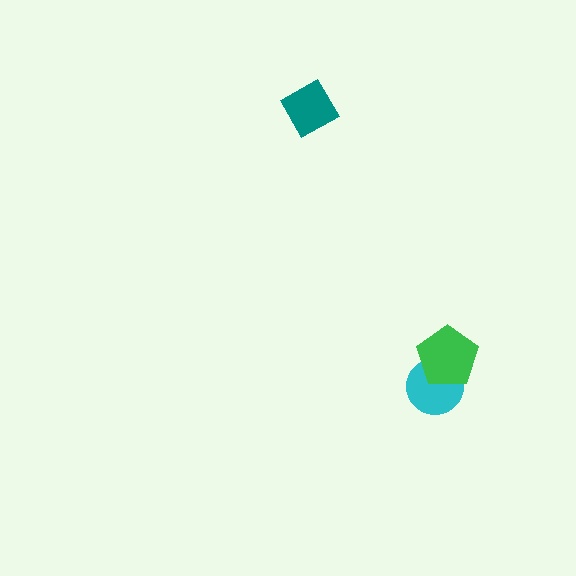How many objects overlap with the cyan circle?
1 object overlaps with the cyan circle.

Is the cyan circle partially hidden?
Yes, it is partially covered by another shape.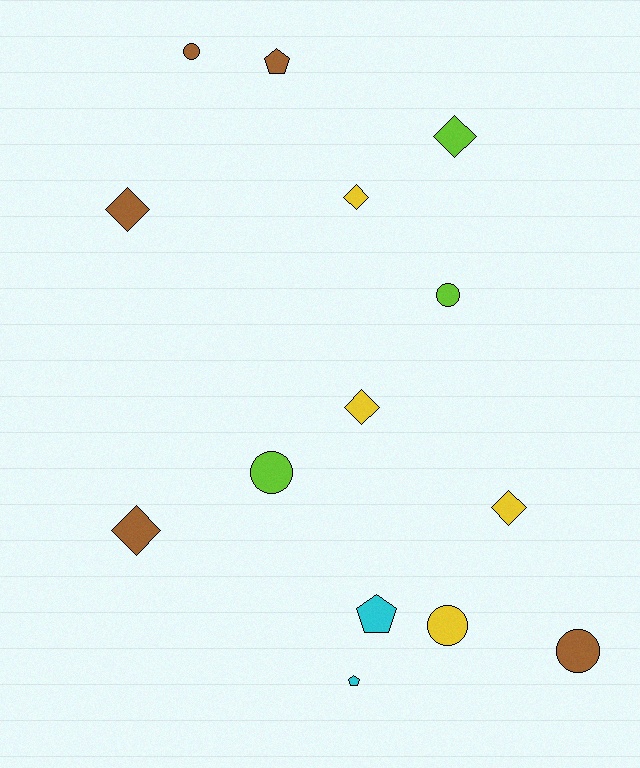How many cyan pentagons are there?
There are 2 cyan pentagons.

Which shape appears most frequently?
Diamond, with 6 objects.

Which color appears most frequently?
Brown, with 5 objects.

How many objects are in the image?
There are 14 objects.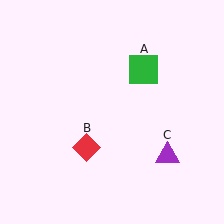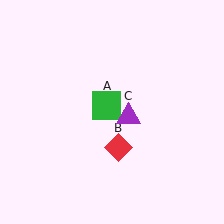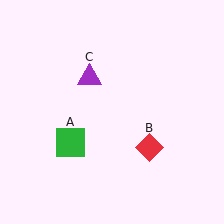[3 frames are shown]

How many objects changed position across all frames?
3 objects changed position: green square (object A), red diamond (object B), purple triangle (object C).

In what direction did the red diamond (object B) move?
The red diamond (object B) moved right.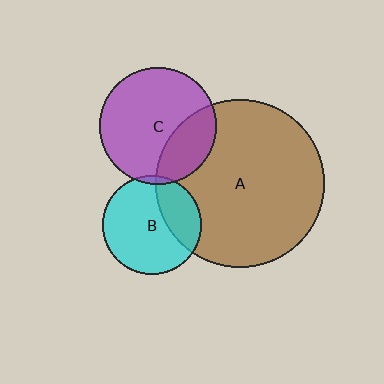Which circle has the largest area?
Circle A (brown).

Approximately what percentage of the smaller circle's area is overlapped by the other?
Approximately 30%.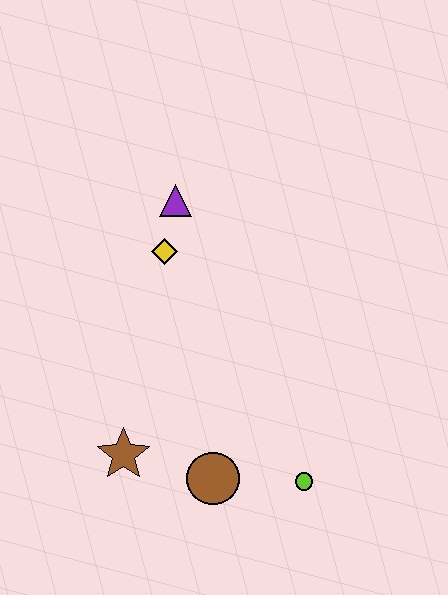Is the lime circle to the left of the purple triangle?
No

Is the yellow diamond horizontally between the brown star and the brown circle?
Yes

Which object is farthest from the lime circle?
The purple triangle is farthest from the lime circle.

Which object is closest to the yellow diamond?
The purple triangle is closest to the yellow diamond.